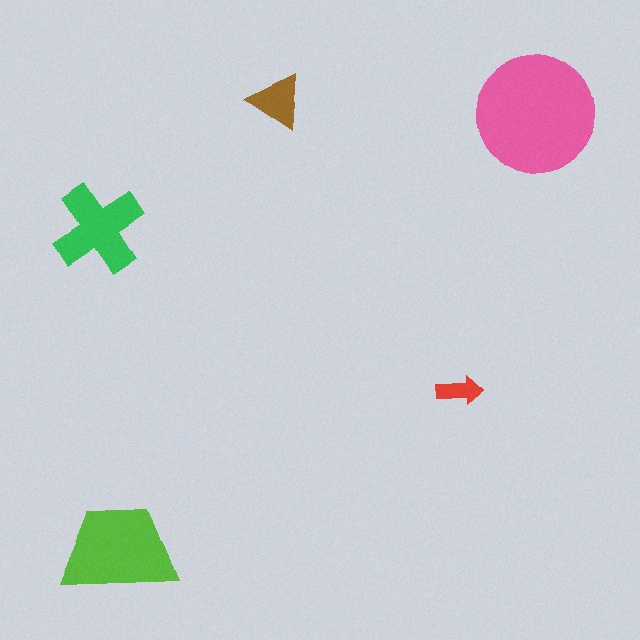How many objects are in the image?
There are 5 objects in the image.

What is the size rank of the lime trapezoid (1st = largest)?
2nd.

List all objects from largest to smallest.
The pink circle, the lime trapezoid, the green cross, the brown triangle, the red arrow.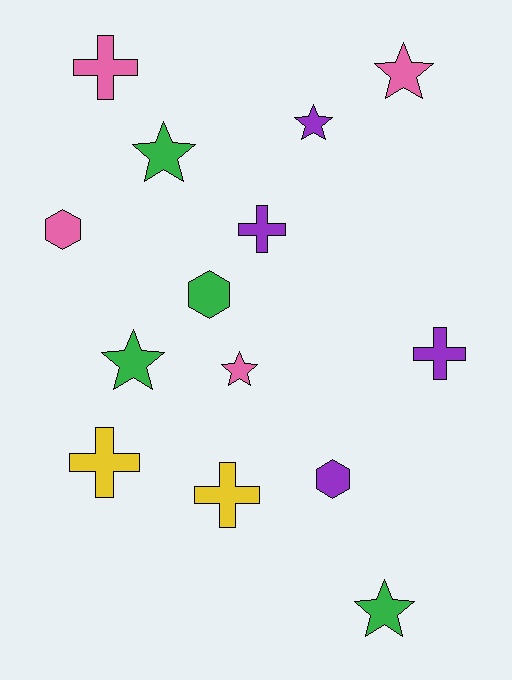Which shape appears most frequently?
Star, with 6 objects.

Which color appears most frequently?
Purple, with 4 objects.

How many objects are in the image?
There are 14 objects.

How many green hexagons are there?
There is 1 green hexagon.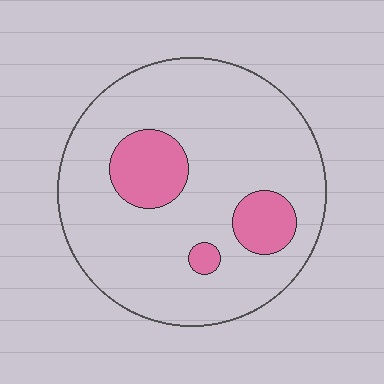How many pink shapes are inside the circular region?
3.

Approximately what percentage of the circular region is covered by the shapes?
Approximately 15%.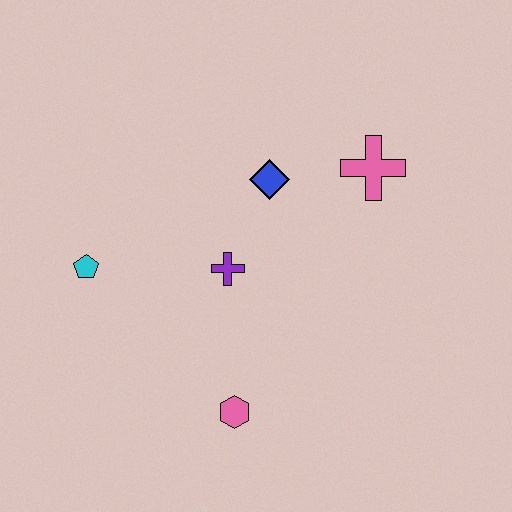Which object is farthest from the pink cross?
The cyan pentagon is farthest from the pink cross.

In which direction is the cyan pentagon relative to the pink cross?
The cyan pentagon is to the left of the pink cross.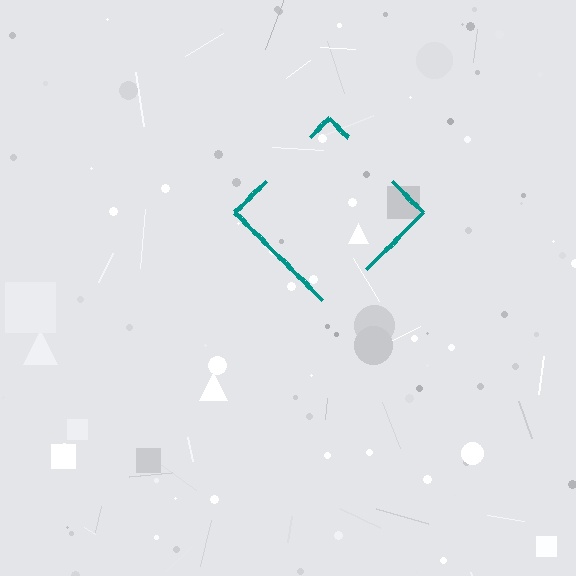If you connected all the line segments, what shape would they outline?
They would outline a diamond.